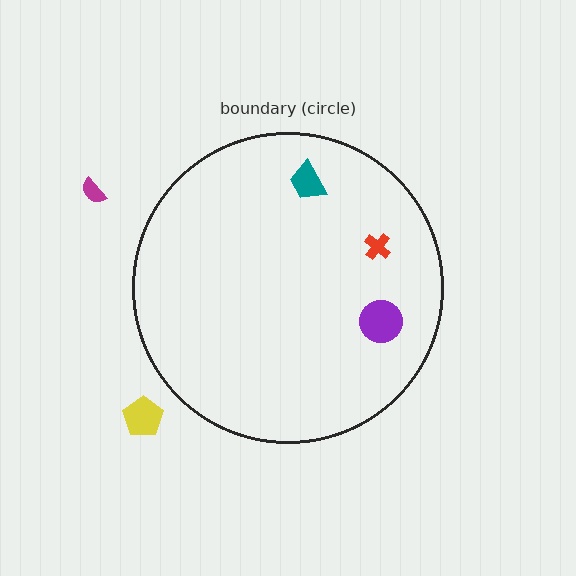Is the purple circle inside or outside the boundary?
Inside.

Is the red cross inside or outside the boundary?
Inside.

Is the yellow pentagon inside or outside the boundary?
Outside.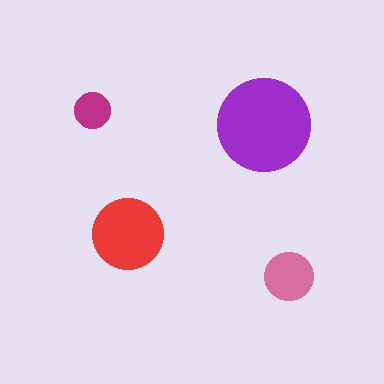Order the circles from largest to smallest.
the purple one, the red one, the pink one, the magenta one.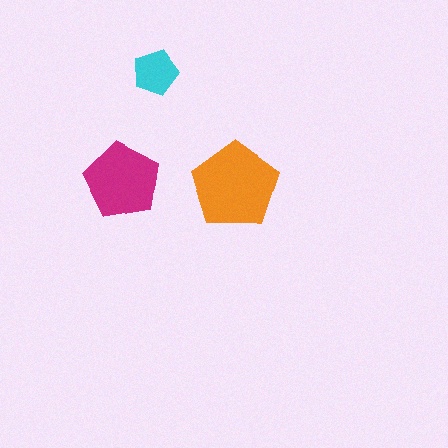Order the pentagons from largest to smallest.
the orange one, the magenta one, the cyan one.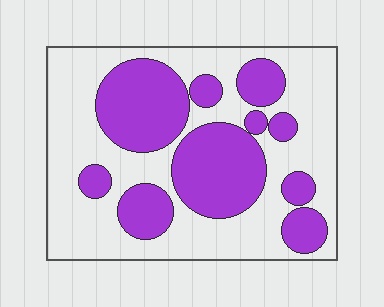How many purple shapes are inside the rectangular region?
10.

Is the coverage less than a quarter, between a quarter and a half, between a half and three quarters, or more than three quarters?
Between a quarter and a half.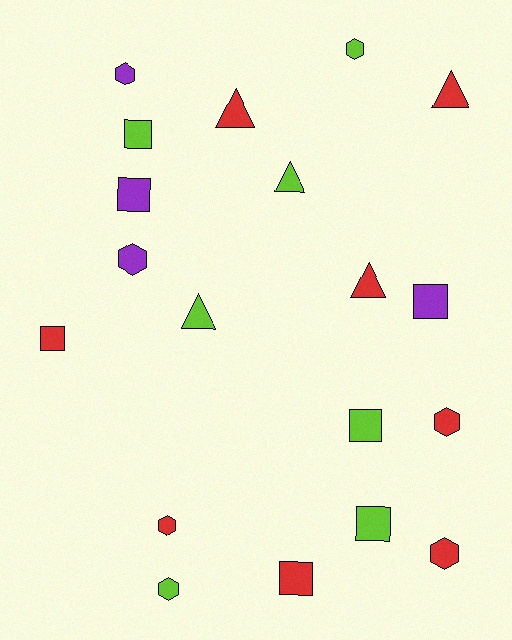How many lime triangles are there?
There are 2 lime triangles.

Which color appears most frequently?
Red, with 8 objects.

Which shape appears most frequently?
Hexagon, with 7 objects.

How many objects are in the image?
There are 19 objects.